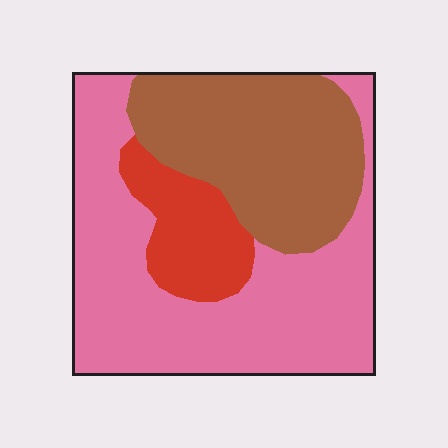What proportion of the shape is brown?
Brown takes up between a third and a half of the shape.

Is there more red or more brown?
Brown.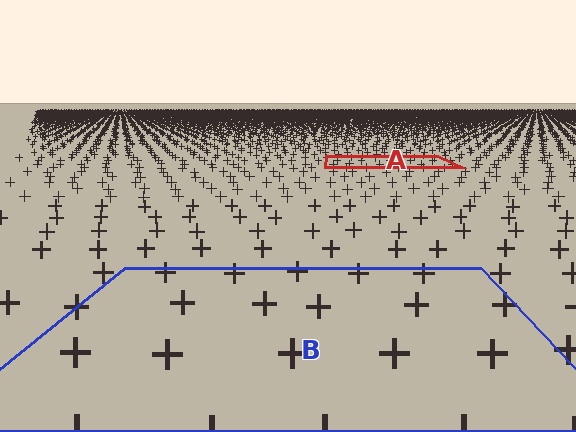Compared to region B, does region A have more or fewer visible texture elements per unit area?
Region A has more texture elements per unit area — they are packed more densely because it is farther away.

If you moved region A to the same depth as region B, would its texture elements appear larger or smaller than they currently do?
They would appear larger. At a closer depth, the same texture elements are projected at a bigger on-screen size.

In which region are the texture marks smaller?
The texture marks are smaller in region A, because it is farther away.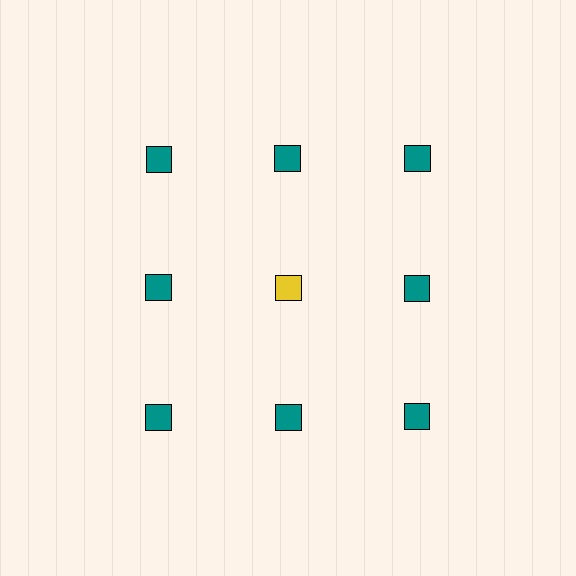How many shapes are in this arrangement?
There are 9 shapes arranged in a grid pattern.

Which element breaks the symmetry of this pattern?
The yellow square in the second row, second from left column breaks the symmetry. All other shapes are teal squares.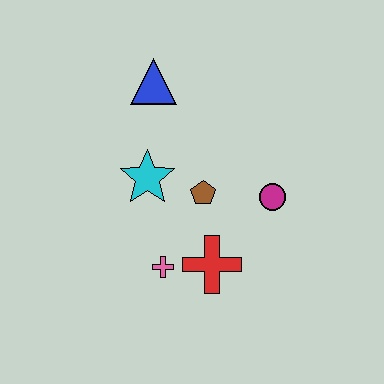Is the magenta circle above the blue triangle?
No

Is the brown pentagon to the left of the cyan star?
No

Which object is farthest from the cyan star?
The magenta circle is farthest from the cyan star.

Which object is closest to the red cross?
The pink cross is closest to the red cross.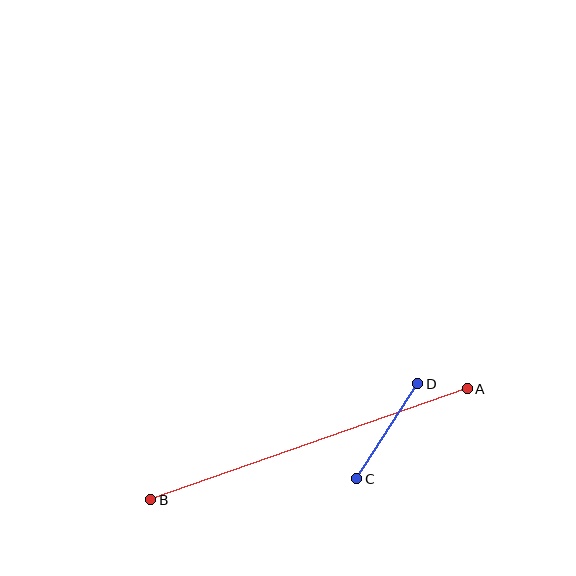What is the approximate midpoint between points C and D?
The midpoint is at approximately (387, 431) pixels.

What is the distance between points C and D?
The distance is approximately 113 pixels.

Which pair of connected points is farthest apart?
Points A and B are farthest apart.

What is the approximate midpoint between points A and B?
The midpoint is at approximately (309, 444) pixels.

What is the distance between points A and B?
The distance is approximately 336 pixels.